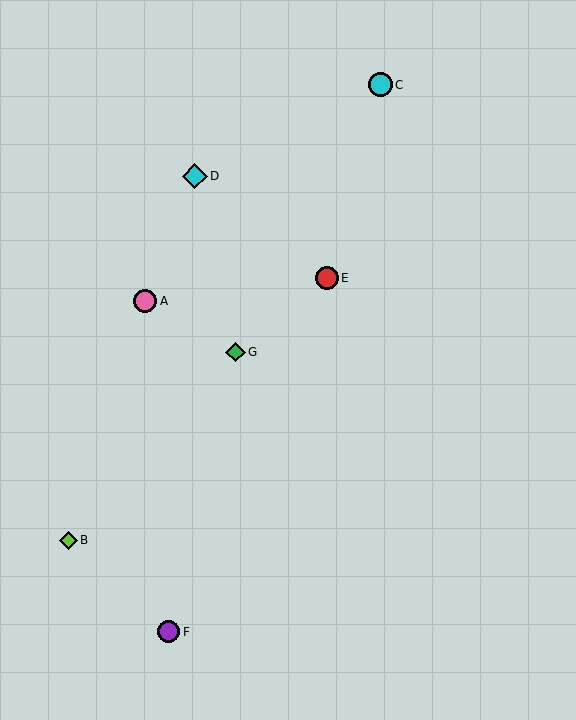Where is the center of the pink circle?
The center of the pink circle is at (145, 301).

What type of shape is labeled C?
Shape C is a cyan circle.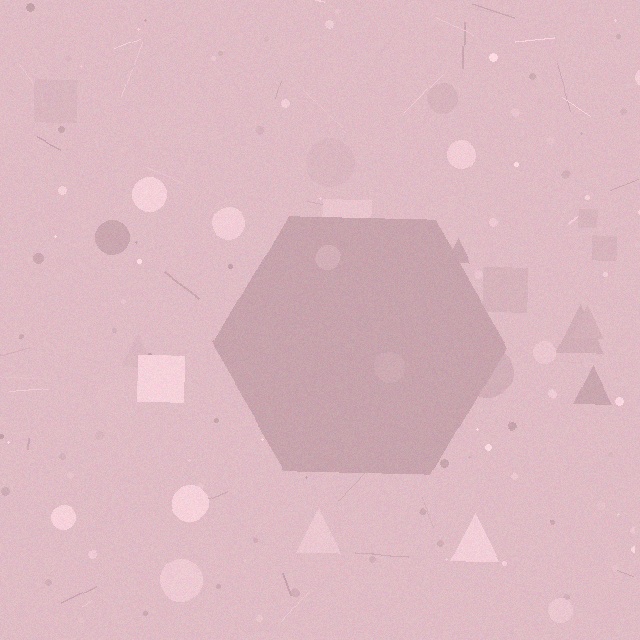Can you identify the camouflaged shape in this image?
The camouflaged shape is a hexagon.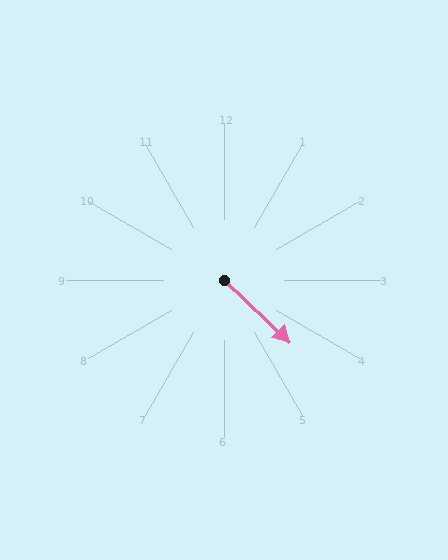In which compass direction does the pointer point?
Southeast.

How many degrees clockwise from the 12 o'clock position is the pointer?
Approximately 133 degrees.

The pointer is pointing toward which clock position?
Roughly 4 o'clock.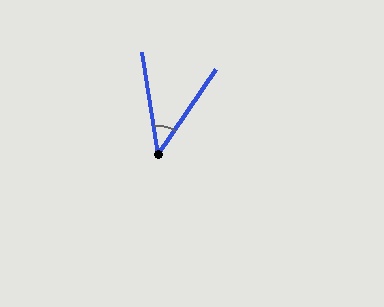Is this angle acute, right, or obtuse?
It is acute.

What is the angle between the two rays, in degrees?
Approximately 43 degrees.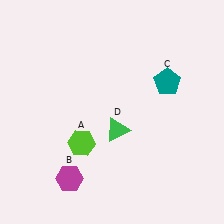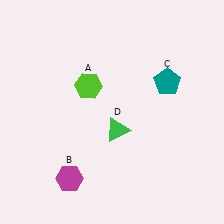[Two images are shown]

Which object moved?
The lime hexagon (A) moved up.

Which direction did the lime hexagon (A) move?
The lime hexagon (A) moved up.